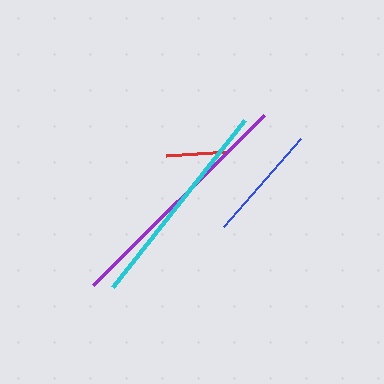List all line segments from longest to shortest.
From longest to shortest: purple, cyan, blue, red.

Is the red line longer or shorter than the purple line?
The purple line is longer than the red line.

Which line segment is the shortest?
The red line is the shortest at approximately 62 pixels.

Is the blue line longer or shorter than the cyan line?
The cyan line is longer than the blue line.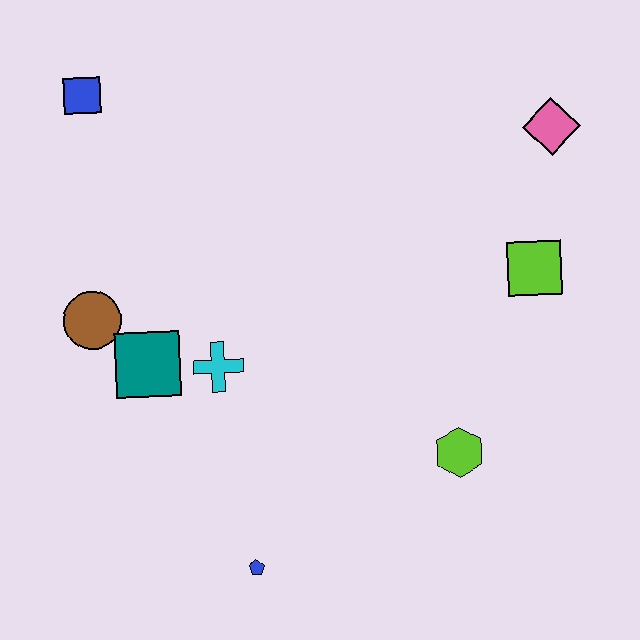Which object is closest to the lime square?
The pink diamond is closest to the lime square.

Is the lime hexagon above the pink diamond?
No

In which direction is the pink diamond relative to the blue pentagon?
The pink diamond is above the blue pentagon.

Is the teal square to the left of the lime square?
Yes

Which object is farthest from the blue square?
The lime hexagon is farthest from the blue square.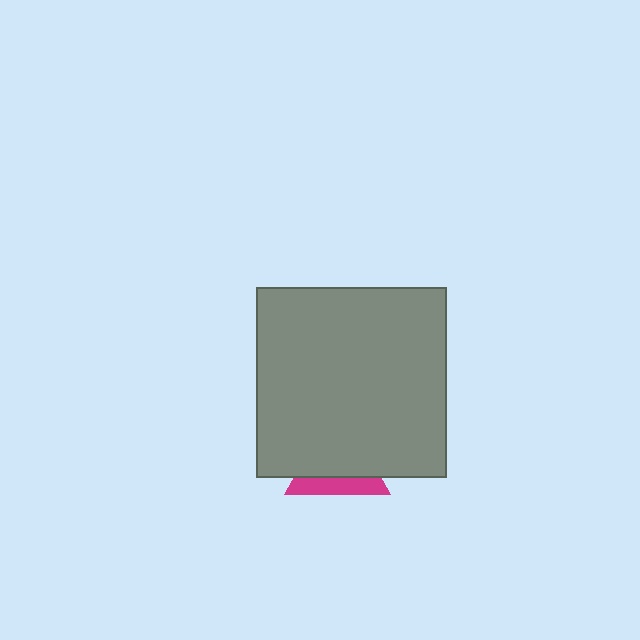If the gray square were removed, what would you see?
You would see the complete magenta triangle.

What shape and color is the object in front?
The object in front is a gray square.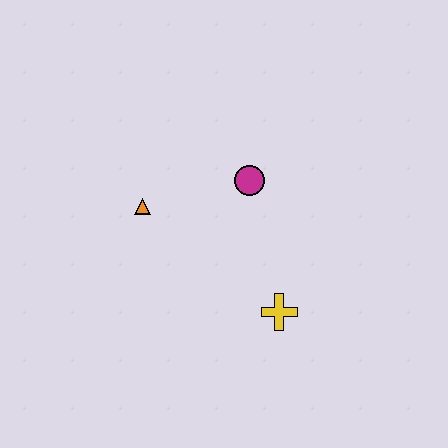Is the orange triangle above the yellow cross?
Yes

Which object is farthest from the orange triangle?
The yellow cross is farthest from the orange triangle.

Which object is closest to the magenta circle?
The orange triangle is closest to the magenta circle.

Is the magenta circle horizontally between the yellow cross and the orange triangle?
Yes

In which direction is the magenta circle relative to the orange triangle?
The magenta circle is to the right of the orange triangle.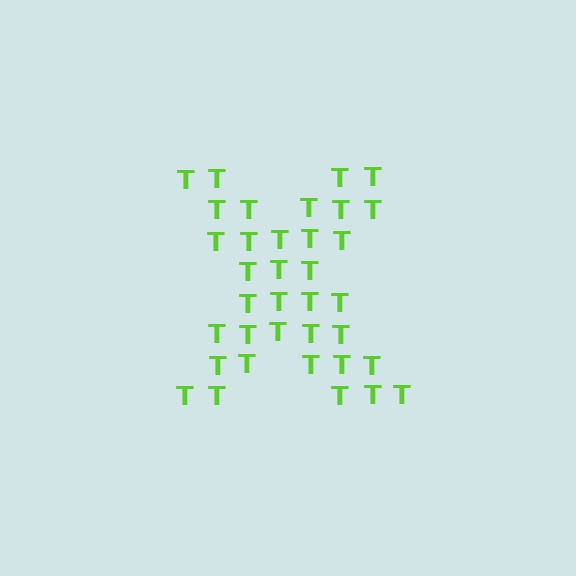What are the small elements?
The small elements are letter T's.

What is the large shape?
The large shape is the letter X.